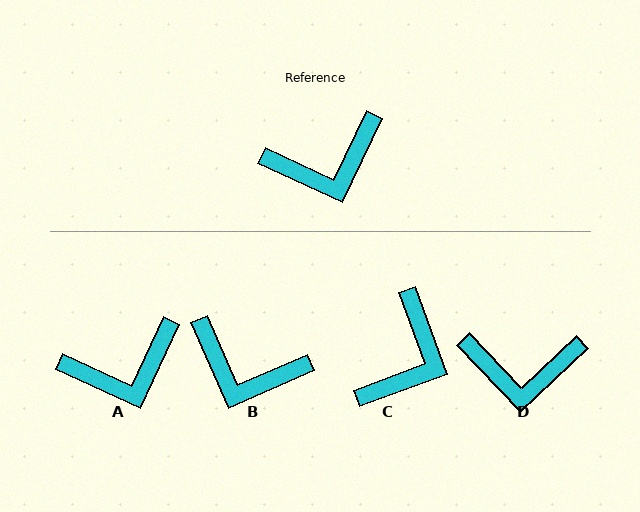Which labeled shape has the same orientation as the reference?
A.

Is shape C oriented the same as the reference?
No, it is off by about 45 degrees.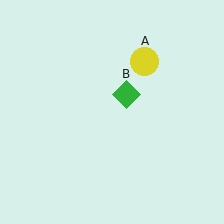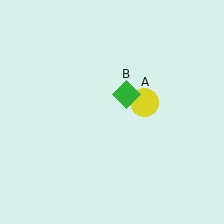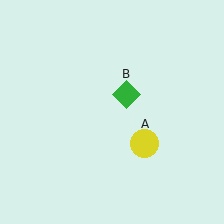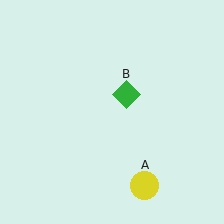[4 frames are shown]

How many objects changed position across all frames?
1 object changed position: yellow circle (object A).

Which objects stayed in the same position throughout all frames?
Green diamond (object B) remained stationary.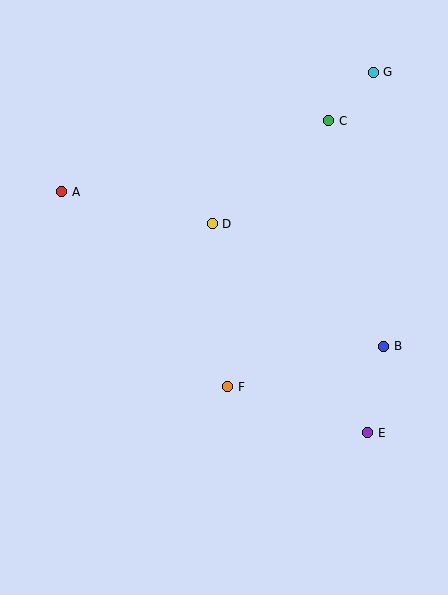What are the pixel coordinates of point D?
Point D is at (212, 224).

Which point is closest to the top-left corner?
Point A is closest to the top-left corner.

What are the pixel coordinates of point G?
Point G is at (373, 72).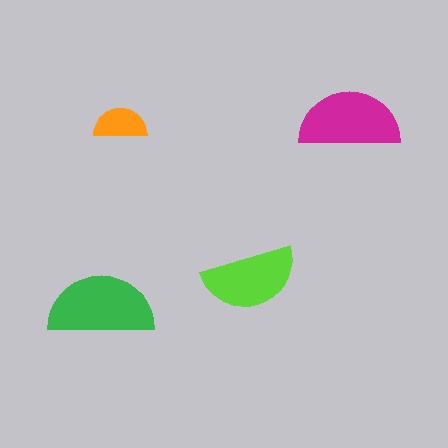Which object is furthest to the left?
The green semicircle is leftmost.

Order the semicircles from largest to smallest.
the green one, the magenta one, the lime one, the orange one.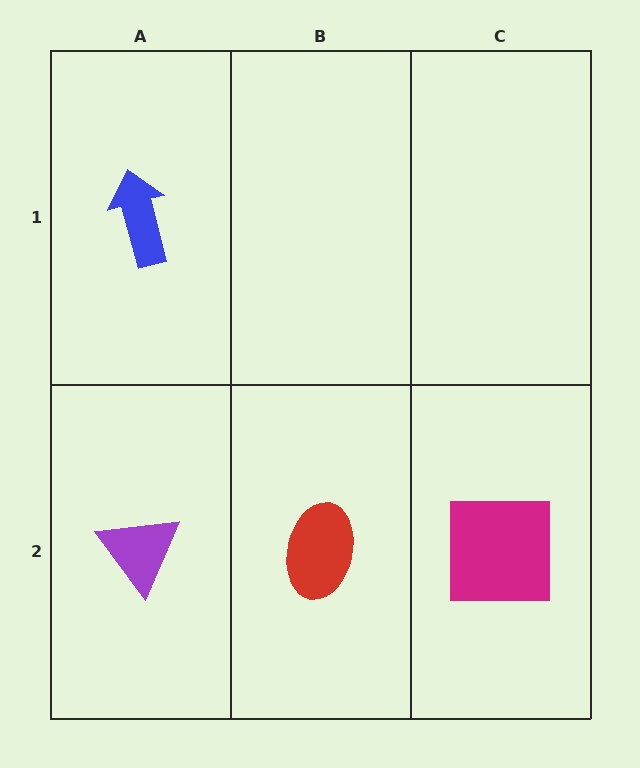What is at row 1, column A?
A blue arrow.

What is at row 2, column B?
A red ellipse.